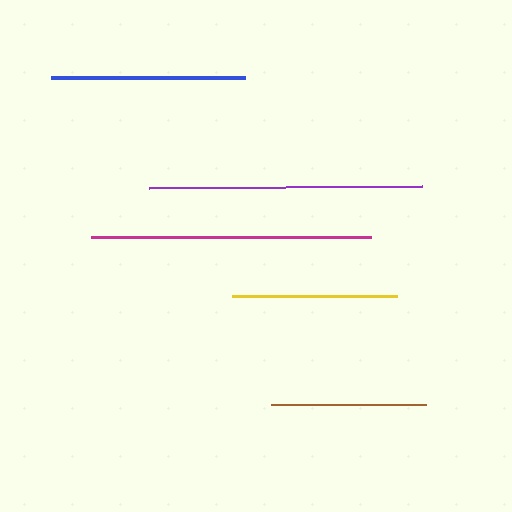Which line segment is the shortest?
The brown line is the shortest at approximately 155 pixels.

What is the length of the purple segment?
The purple segment is approximately 274 pixels long.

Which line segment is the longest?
The magenta line is the longest at approximately 280 pixels.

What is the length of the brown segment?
The brown segment is approximately 155 pixels long.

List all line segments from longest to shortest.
From longest to shortest: magenta, purple, blue, yellow, brown.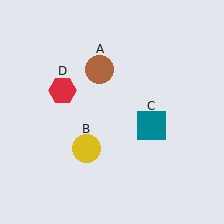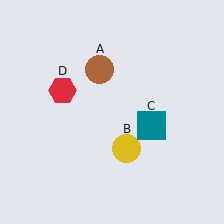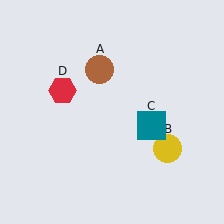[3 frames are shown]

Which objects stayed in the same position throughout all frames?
Brown circle (object A) and teal square (object C) and red hexagon (object D) remained stationary.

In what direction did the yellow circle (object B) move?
The yellow circle (object B) moved right.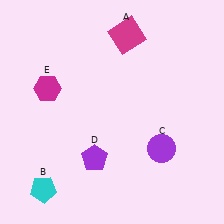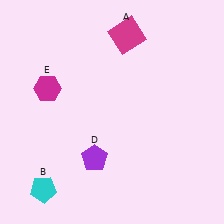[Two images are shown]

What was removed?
The purple circle (C) was removed in Image 2.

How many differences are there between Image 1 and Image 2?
There is 1 difference between the two images.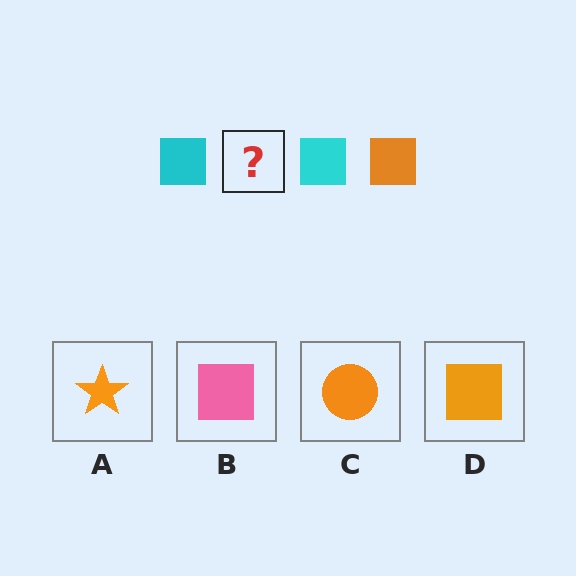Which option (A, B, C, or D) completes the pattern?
D.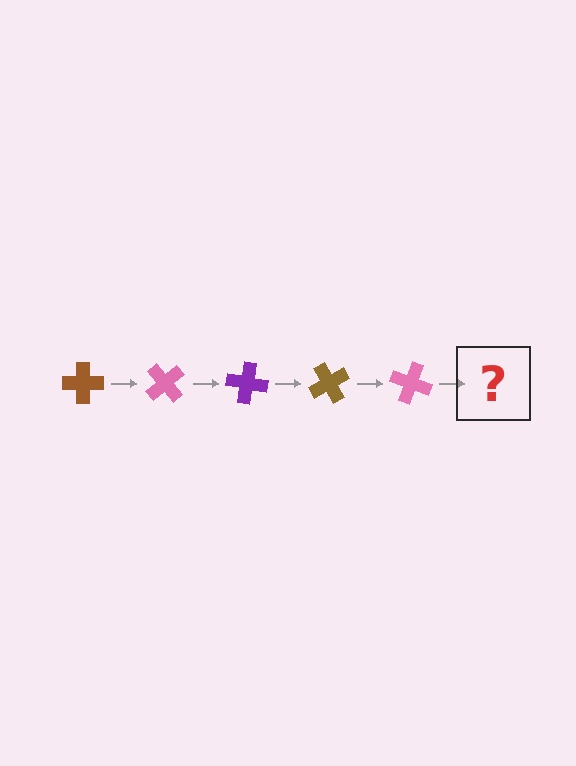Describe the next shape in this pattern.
It should be a purple cross, rotated 250 degrees from the start.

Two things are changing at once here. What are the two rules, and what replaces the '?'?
The two rules are that it rotates 50 degrees each step and the color cycles through brown, pink, and purple. The '?' should be a purple cross, rotated 250 degrees from the start.